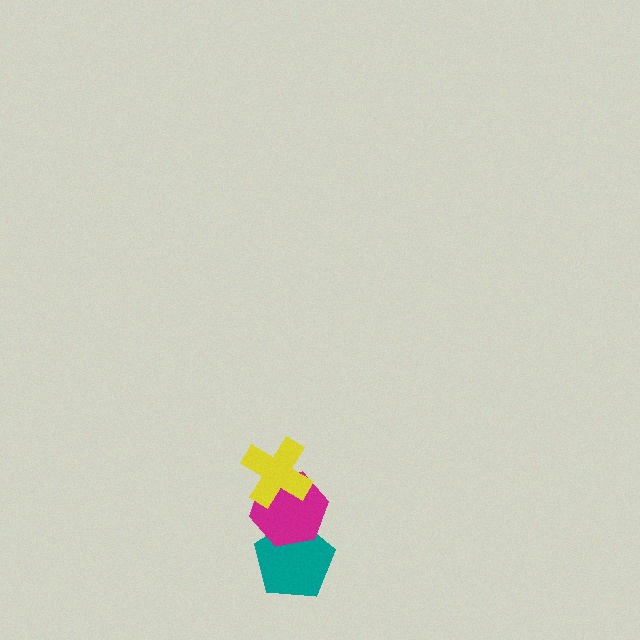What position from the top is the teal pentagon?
The teal pentagon is 3rd from the top.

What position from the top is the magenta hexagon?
The magenta hexagon is 2nd from the top.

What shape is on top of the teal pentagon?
The magenta hexagon is on top of the teal pentagon.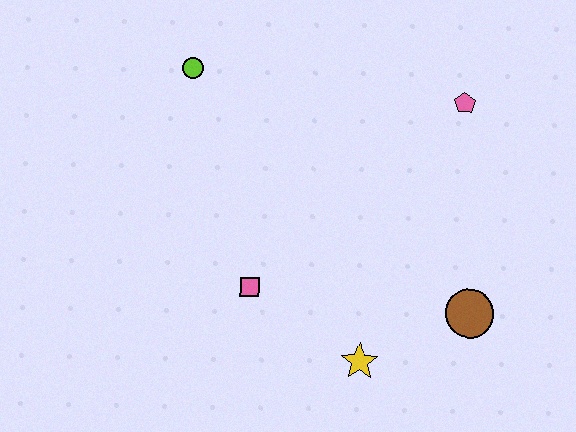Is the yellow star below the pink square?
Yes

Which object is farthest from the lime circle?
The brown circle is farthest from the lime circle.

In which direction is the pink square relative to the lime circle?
The pink square is below the lime circle.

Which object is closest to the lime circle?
The pink square is closest to the lime circle.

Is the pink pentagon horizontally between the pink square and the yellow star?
No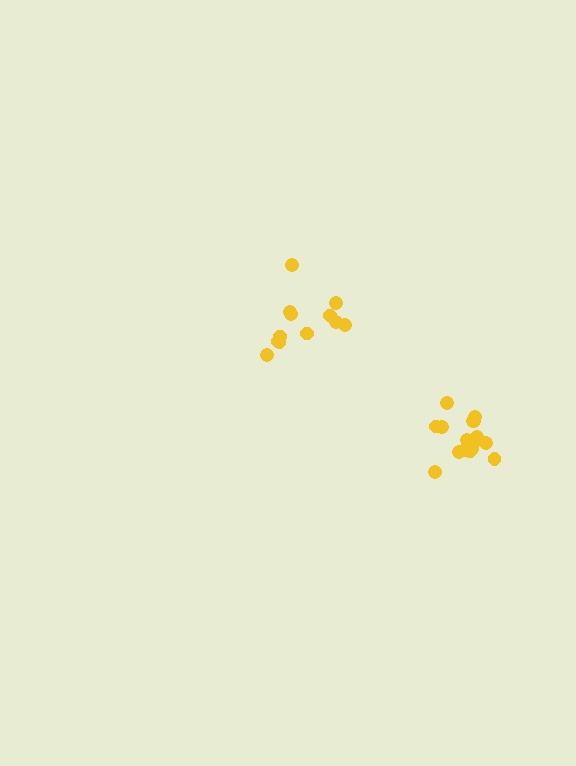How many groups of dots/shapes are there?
There are 2 groups.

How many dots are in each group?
Group 1: 16 dots, Group 2: 12 dots (28 total).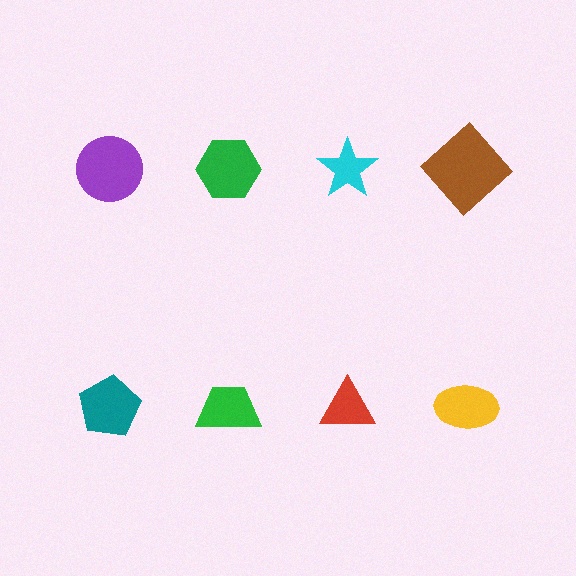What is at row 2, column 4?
A yellow ellipse.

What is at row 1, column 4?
A brown diamond.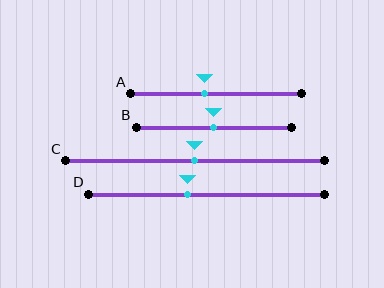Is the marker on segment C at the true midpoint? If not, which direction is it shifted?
Yes, the marker on segment C is at the true midpoint.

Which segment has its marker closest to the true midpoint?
Segment B has its marker closest to the true midpoint.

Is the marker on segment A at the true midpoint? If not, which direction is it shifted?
No, the marker on segment A is shifted to the left by about 7% of the segment length.